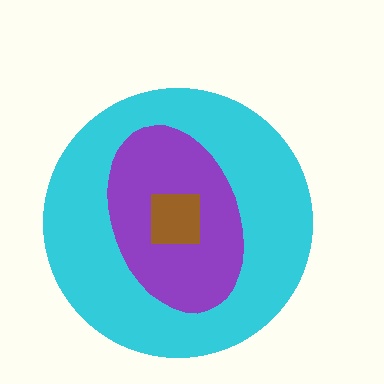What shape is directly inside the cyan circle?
The purple ellipse.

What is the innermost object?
The brown square.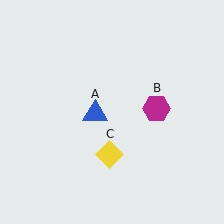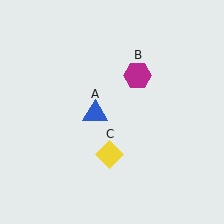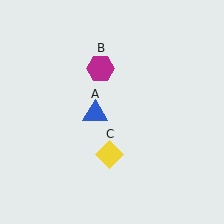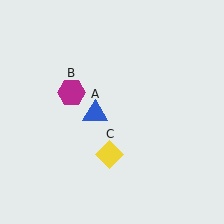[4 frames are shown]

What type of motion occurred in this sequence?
The magenta hexagon (object B) rotated counterclockwise around the center of the scene.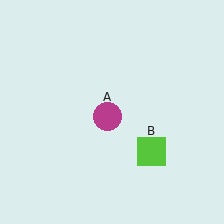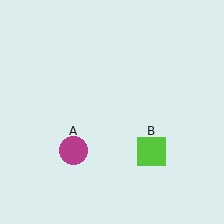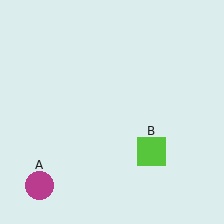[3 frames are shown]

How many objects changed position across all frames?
1 object changed position: magenta circle (object A).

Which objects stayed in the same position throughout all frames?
Lime square (object B) remained stationary.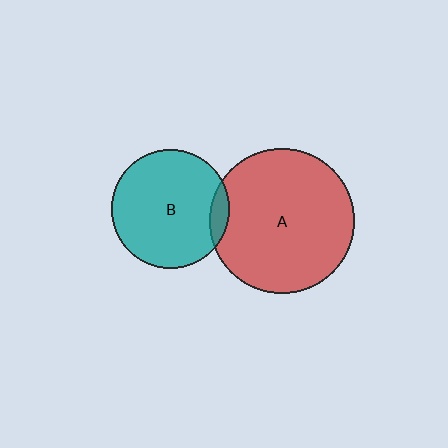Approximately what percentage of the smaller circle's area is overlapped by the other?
Approximately 10%.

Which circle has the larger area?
Circle A (red).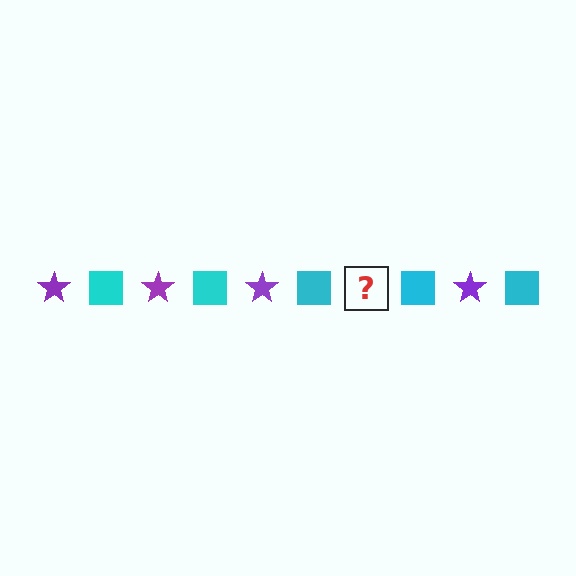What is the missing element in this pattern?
The missing element is a purple star.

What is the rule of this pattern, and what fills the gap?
The rule is that the pattern alternates between purple star and cyan square. The gap should be filled with a purple star.